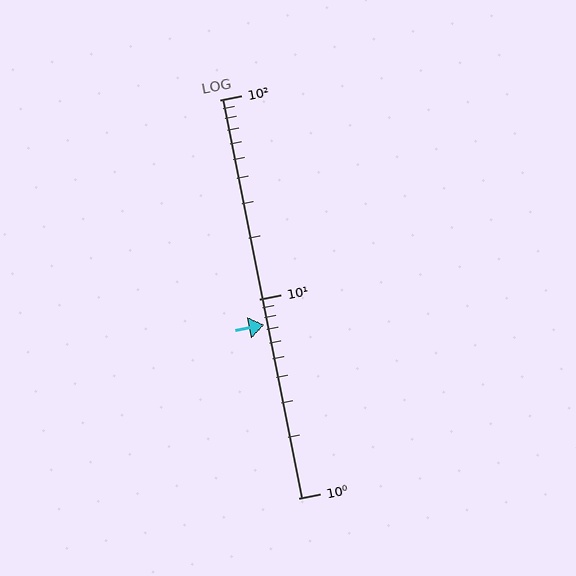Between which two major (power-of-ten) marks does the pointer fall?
The pointer is between 1 and 10.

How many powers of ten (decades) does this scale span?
The scale spans 2 decades, from 1 to 100.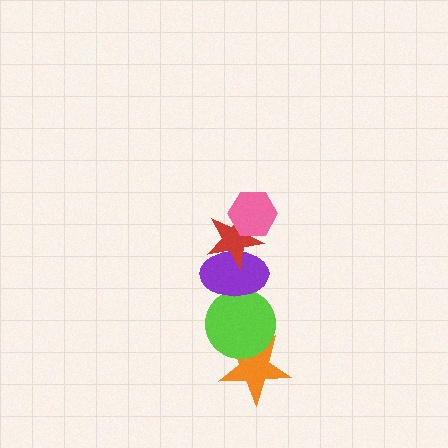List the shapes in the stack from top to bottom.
From top to bottom: the pink hexagon, the red star, the purple ellipse, the lime circle, the orange star.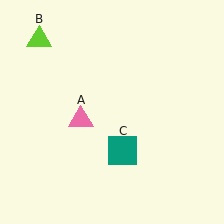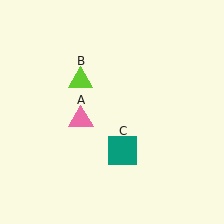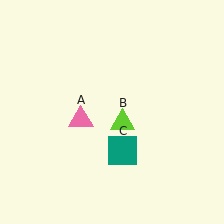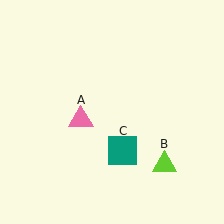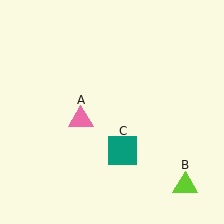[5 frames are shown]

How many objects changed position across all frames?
1 object changed position: lime triangle (object B).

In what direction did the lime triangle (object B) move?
The lime triangle (object B) moved down and to the right.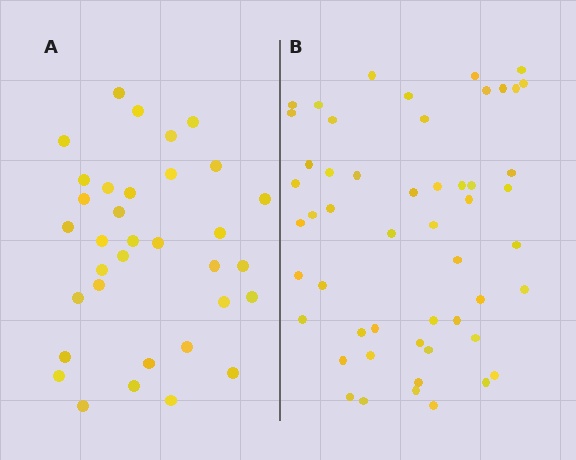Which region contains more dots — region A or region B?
Region B (the right region) has more dots.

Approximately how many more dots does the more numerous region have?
Region B has approximately 20 more dots than region A.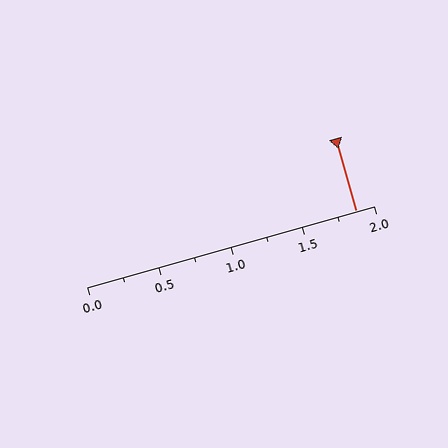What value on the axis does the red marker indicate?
The marker indicates approximately 1.88.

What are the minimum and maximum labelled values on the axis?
The axis runs from 0.0 to 2.0.